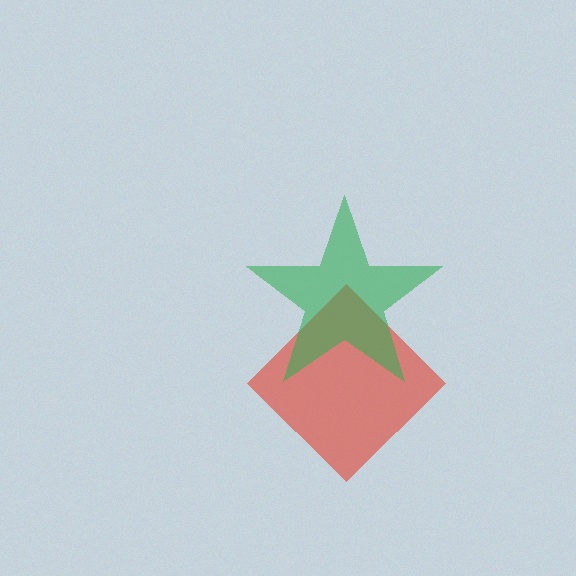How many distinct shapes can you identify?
There are 2 distinct shapes: a red diamond, a green star.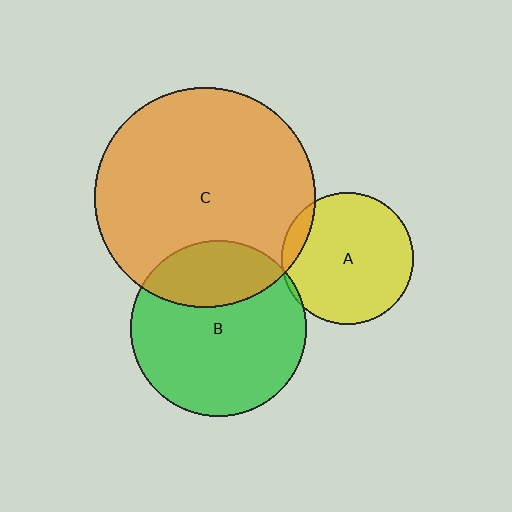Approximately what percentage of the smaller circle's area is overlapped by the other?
Approximately 5%.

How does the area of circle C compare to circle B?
Approximately 1.6 times.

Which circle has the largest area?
Circle C (orange).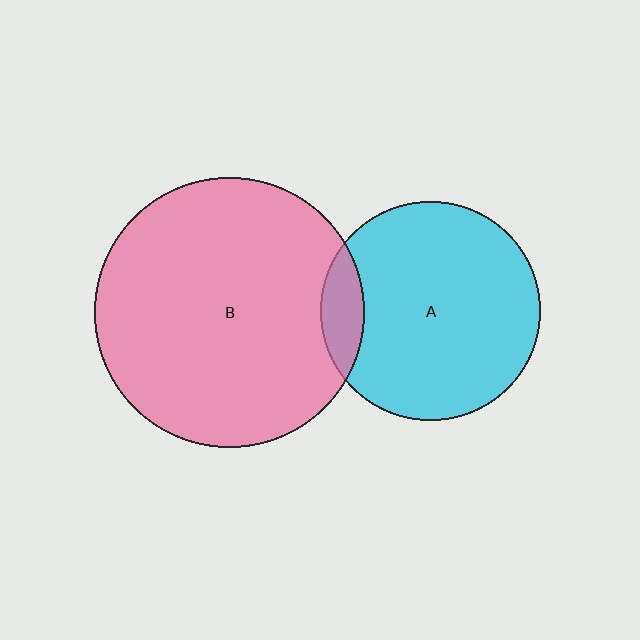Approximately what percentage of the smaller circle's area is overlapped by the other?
Approximately 10%.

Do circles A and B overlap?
Yes.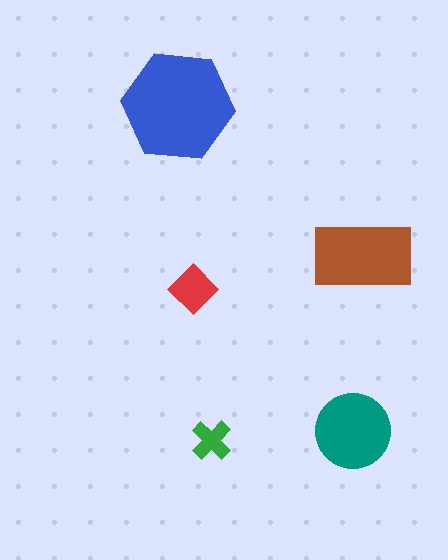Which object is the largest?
The blue hexagon.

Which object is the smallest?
The green cross.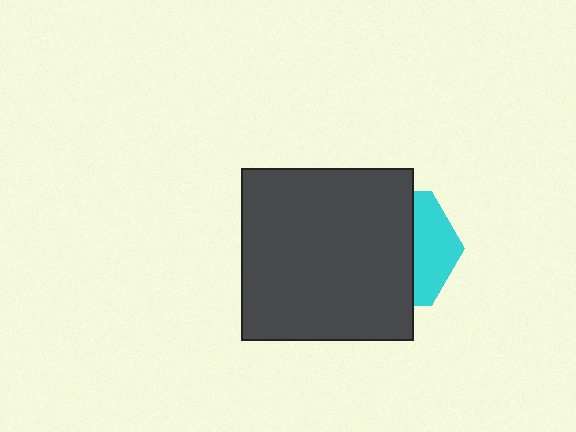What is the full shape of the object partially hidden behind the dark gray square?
The partially hidden object is a cyan hexagon.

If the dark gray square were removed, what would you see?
You would see the complete cyan hexagon.